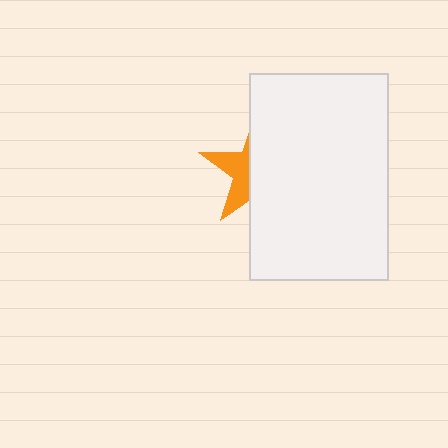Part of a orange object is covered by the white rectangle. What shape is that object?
It is a star.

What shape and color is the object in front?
The object in front is a white rectangle.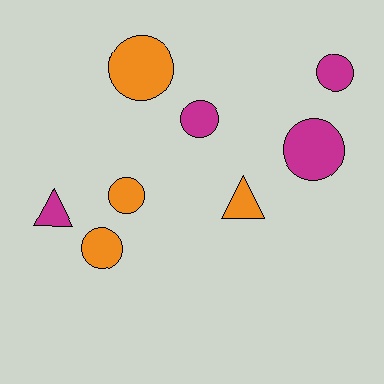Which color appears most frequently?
Orange, with 4 objects.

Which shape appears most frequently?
Circle, with 6 objects.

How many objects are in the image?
There are 8 objects.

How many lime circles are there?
There are no lime circles.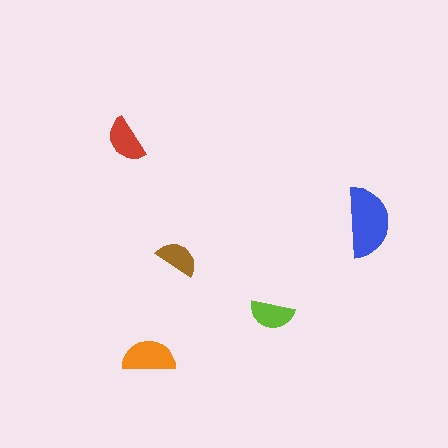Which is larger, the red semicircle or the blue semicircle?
The blue one.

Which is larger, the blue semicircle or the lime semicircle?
The blue one.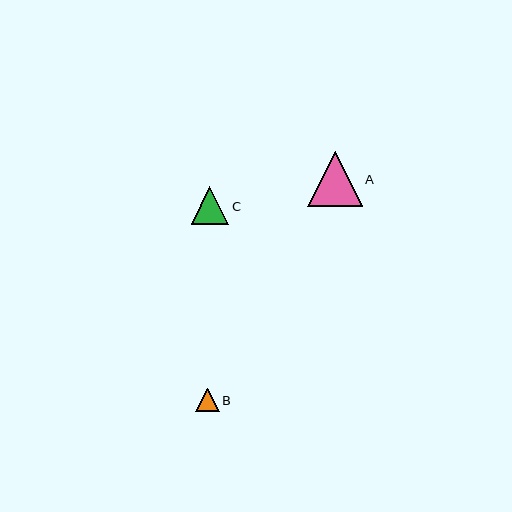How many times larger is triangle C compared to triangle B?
Triangle C is approximately 1.6 times the size of triangle B.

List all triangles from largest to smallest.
From largest to smallest: A, C, B.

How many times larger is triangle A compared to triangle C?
Triangle A is approximately 1.5 times the size of triangle C.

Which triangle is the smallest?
Triangle B is the smallest with a size of approximately 23 pixels.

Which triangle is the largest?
Triangle A is the largest with a size of approximately 55 pixels.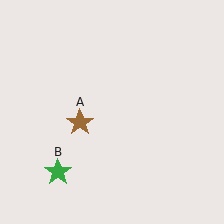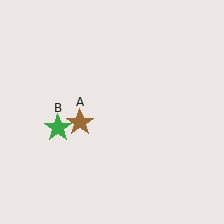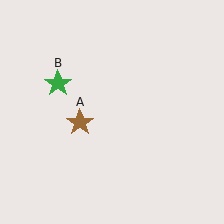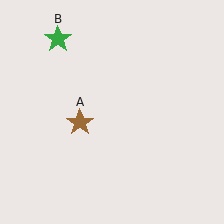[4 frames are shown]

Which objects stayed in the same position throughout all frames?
Brown star (object A) remained stationary.